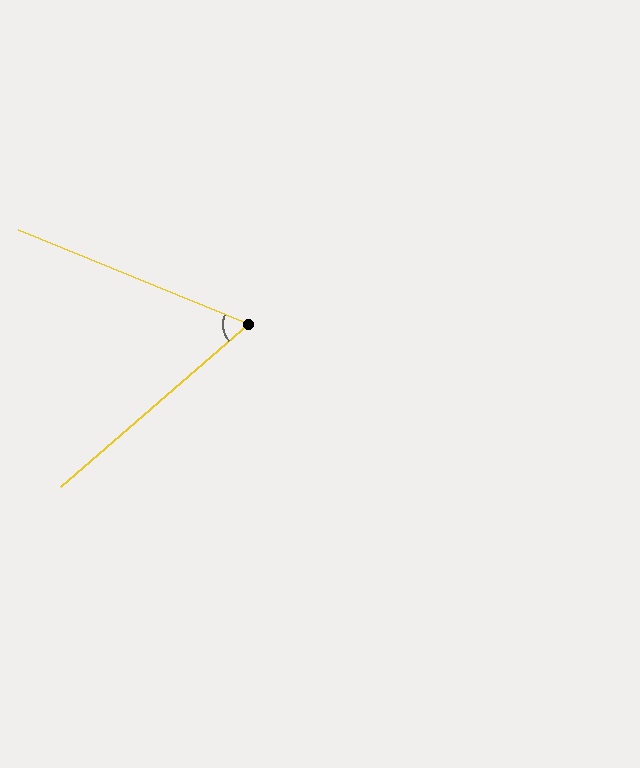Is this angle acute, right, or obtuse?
It is acute.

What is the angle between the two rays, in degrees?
Approximately 63 degrees.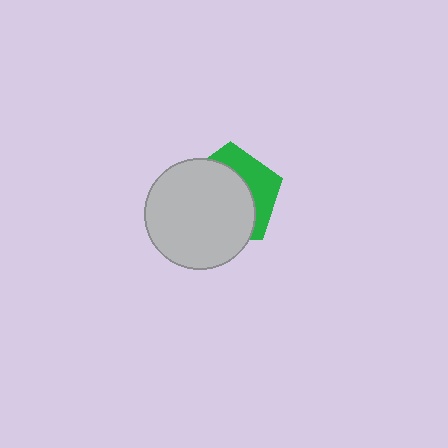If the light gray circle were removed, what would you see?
You would see the complete green pentagon.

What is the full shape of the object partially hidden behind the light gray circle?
The partially hidden object is a green pentagon.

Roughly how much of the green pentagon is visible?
A small part of it is visible (roughly 34%).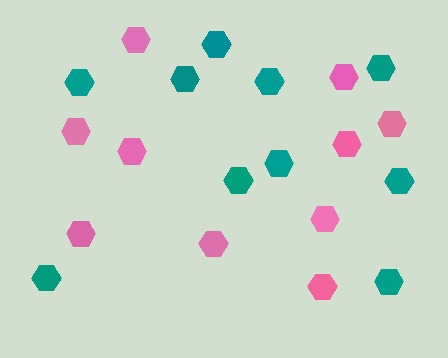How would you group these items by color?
There are 2 groups: one group of teal hexagons (10) and one group of pink hexagons (10).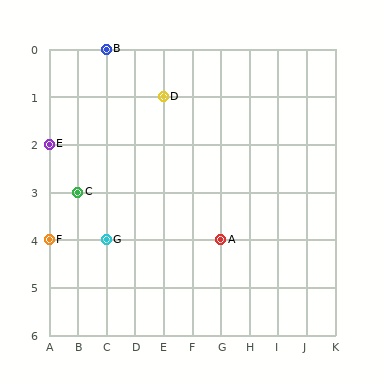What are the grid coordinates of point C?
Point C is at grid coordinates (B, 3).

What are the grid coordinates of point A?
Point A is at grid coordinates (G, 4).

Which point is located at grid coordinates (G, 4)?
Point A is at (G, 4).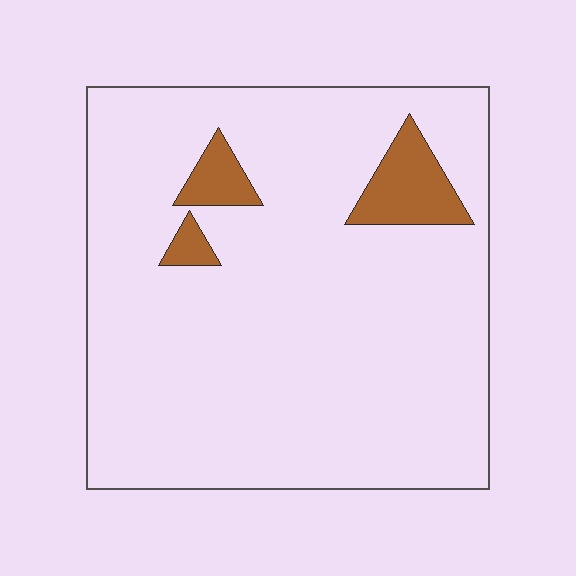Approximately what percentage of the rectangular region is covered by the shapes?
Approximately 10%.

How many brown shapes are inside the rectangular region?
3.